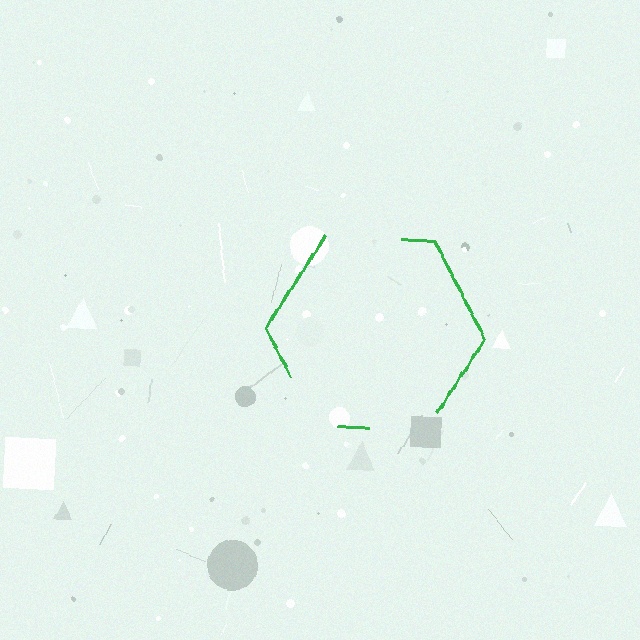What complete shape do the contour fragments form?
The contour fragments form a hexagon.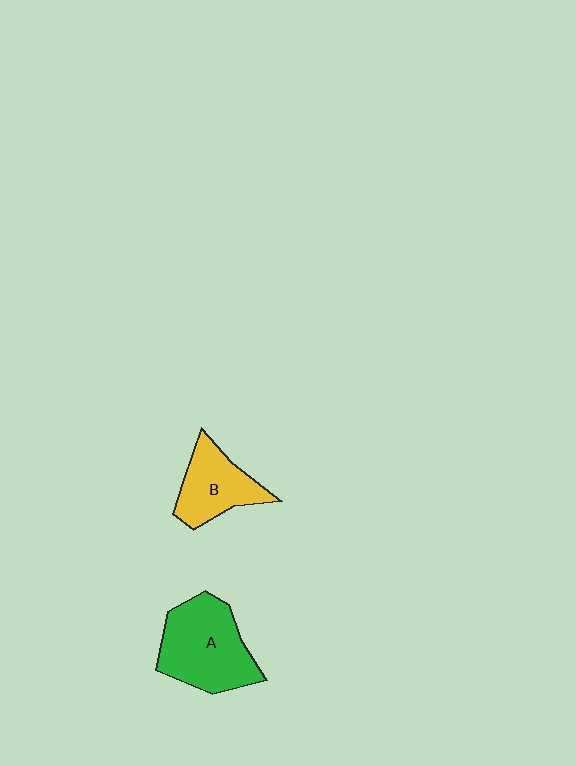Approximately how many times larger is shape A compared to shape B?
Approximately 1.5 times.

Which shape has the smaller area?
Shape B (yellow).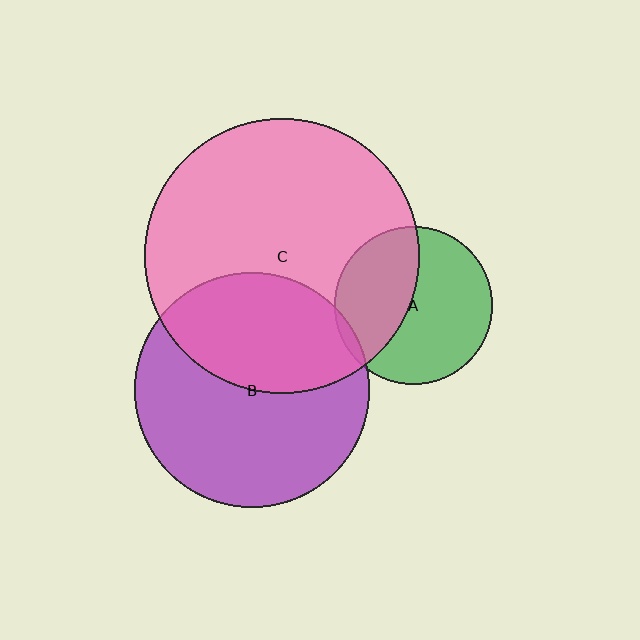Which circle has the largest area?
Circle C (pink).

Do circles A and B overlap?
Yes.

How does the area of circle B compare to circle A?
Approximately 2.2 times.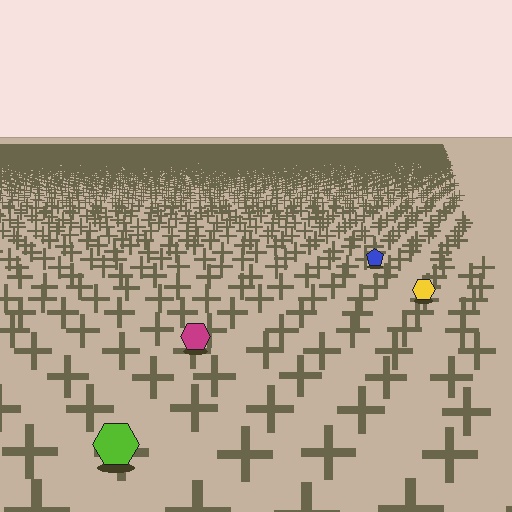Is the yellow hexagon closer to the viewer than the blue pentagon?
Yes. The yellow hexagon is closer — you can tell from the texture gradient: the ground texture is coarser near it.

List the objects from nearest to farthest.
From nearest to farthest: the lime hexagon, the magenta hexagon, the yellow hexagon, the blue pentagon.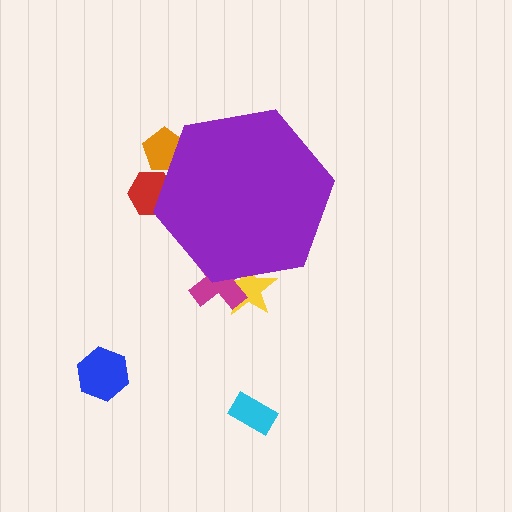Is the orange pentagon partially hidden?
Yes, the orange pentagon is partially hidden behind the purple hexagon.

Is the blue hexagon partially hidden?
No, the blue hexagon is fully visible.